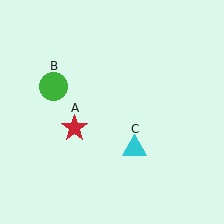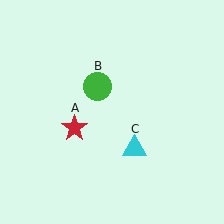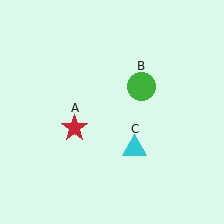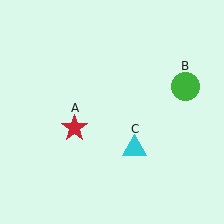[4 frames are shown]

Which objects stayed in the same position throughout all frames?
Red star (object A) and cyan triangle (object C) remained stationary.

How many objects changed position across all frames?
1 object changed position: green circle (object B).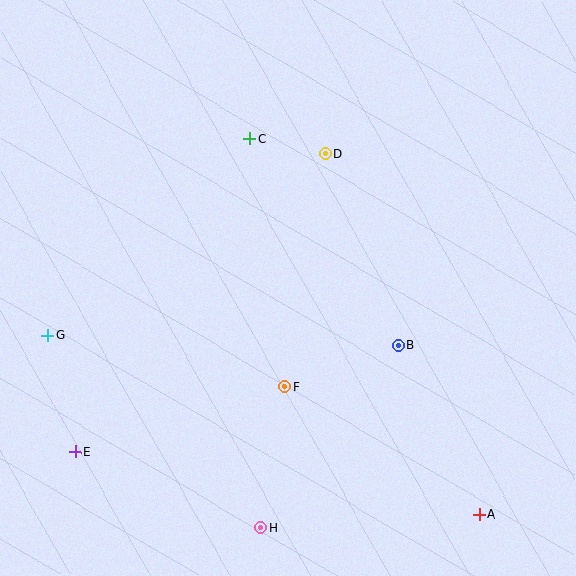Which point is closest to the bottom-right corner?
Point A is closest to the bottom-right corner.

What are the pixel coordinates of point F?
Point F is at (285, 387).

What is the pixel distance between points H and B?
The distance between H and B is 228 pixels.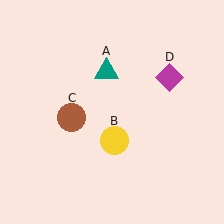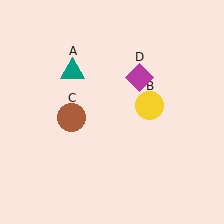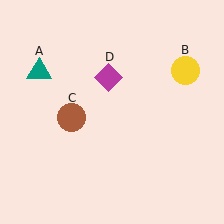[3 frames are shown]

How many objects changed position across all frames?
3 objects changed position: teal triangle (object A), yellow circle (object B), magenta diamond (object D).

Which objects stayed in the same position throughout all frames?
Brown circle (object C) remained stationary.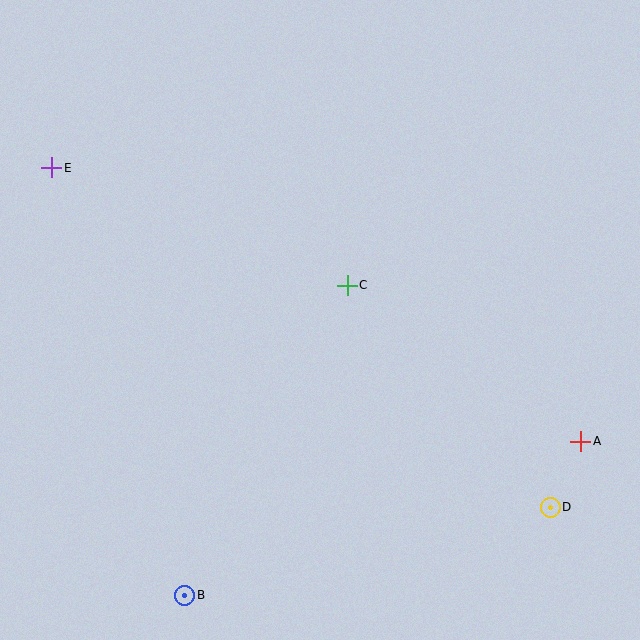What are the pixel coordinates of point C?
Point C is at (347, 285).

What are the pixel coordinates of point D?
Point D is at (550, 507).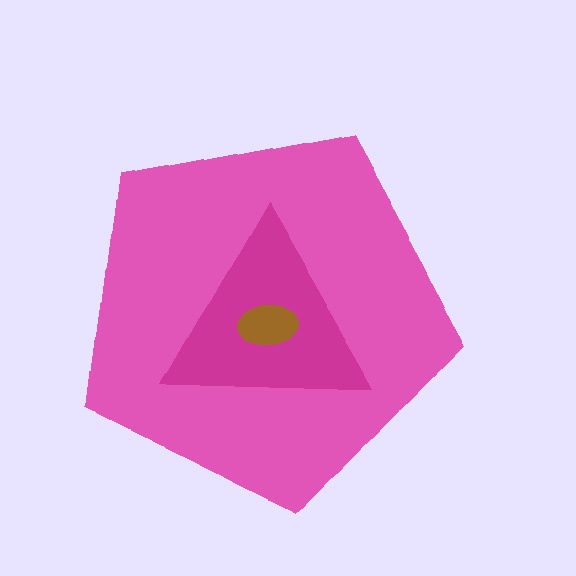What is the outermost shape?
The pink pentagon.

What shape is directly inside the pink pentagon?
The magenta triangle.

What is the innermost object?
The brown ellipse.